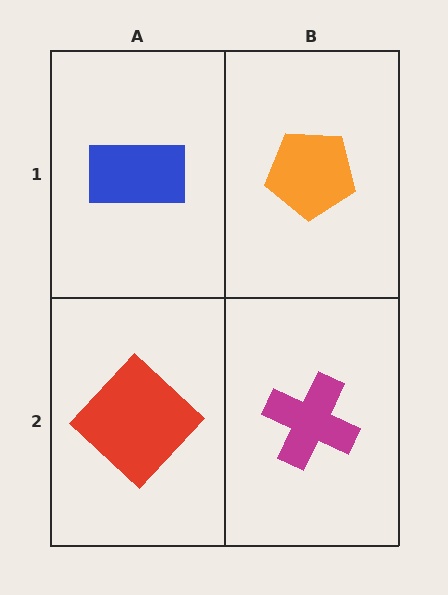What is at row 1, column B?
An orange pentagon.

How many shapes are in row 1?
2 shapes.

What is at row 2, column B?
A magenta cross.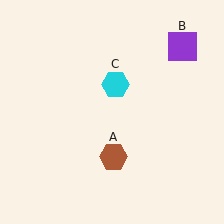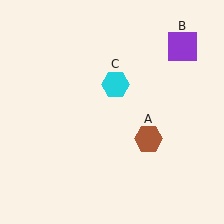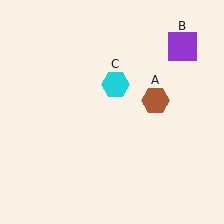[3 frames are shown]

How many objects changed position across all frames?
1 object changed position: brown hexagon (object A).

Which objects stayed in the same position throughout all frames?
Purple square (object B) and cyan hexagon (object C) remained stationary.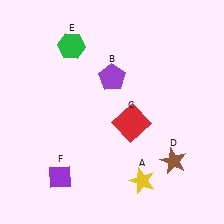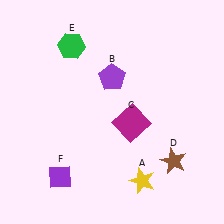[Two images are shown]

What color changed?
The square (C) changed from red in Image 1 to magenta in Image 2.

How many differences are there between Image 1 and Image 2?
There is 1 difference between the two images.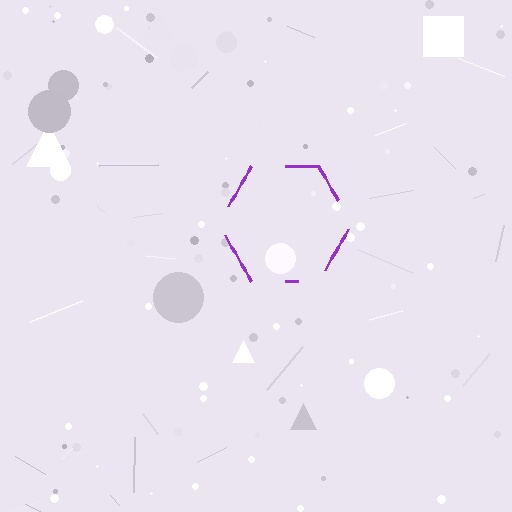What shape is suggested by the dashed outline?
The dashed outline suggests a hexagon.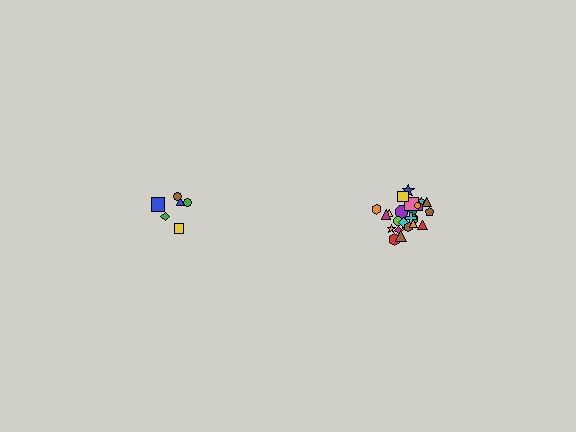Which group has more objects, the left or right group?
The right group.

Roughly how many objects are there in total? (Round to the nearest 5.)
Roughly 30 objects in total.